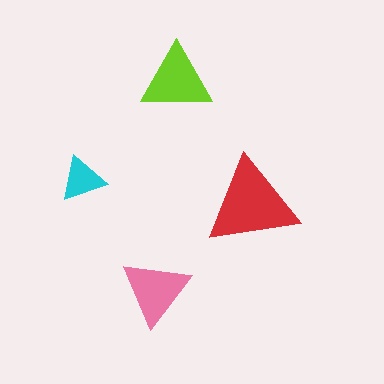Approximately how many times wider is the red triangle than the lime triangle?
About 1.5 times wider.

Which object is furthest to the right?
The red triangle is rightmost.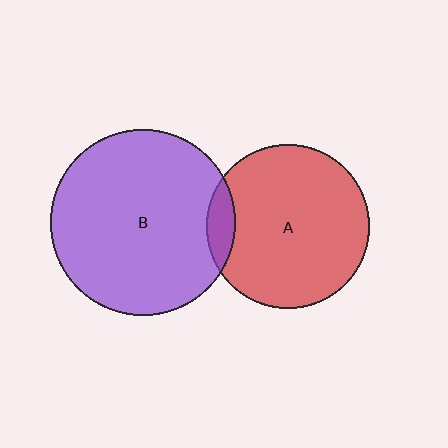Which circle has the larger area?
Circle B (purple).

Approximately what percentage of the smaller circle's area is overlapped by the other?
Approximately 10%.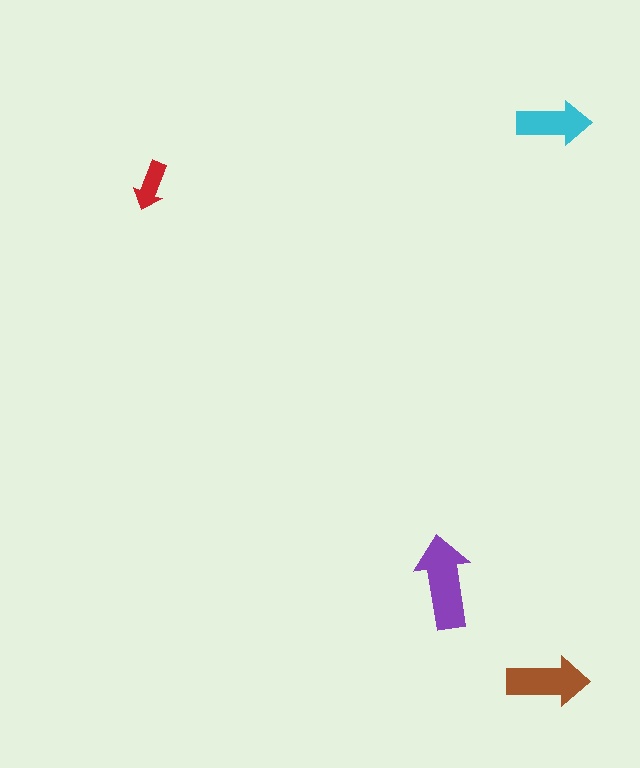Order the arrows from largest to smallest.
the purple one, the brown one, the cyan one, the red one.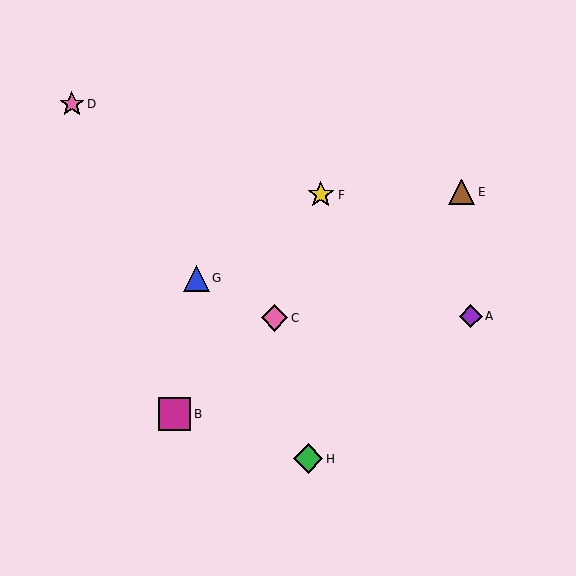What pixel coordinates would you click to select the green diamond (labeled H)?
Click at (308, 459) to select the green diamond H.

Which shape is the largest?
The magenta square (labeled B) is the largest.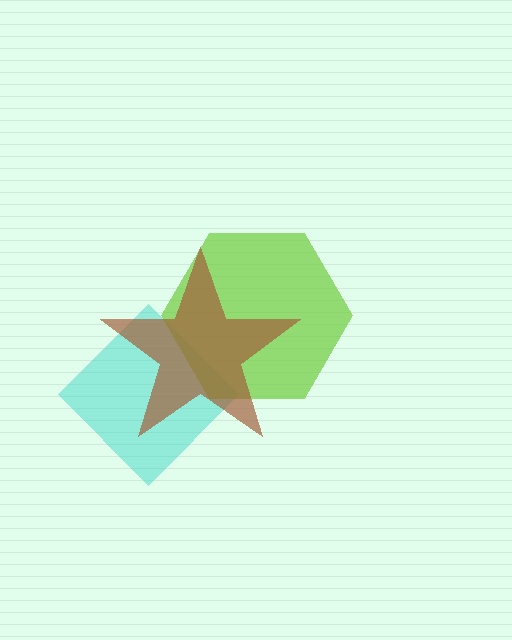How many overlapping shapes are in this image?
There are 3 overlapping shapes in the image.